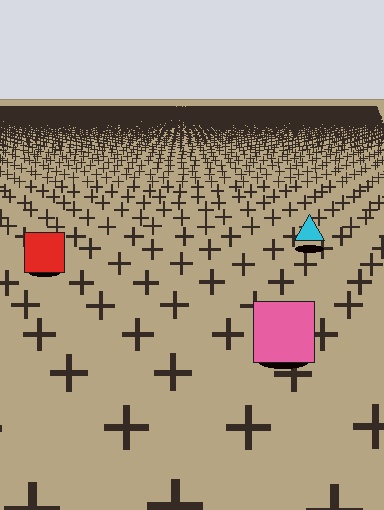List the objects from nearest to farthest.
From nearest to farthest: the pink square, the red square, the cyan triangle.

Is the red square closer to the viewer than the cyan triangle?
Yes. The red square is closer — you can tell from the texture gradient: the ground texture is coarser near it.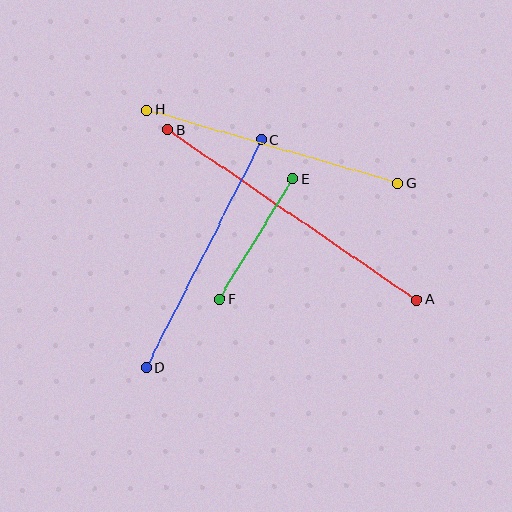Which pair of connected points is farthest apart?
Points A and B are farthest apart.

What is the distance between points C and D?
The distance is approximately 256 pixels.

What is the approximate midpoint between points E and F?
The midpoint is at approximately (256, 239) pixels.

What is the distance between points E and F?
The distance is approximately 141 pixels.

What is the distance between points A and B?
The distance is approximately 301 pixels.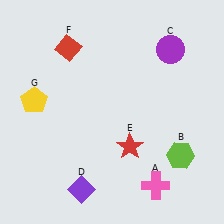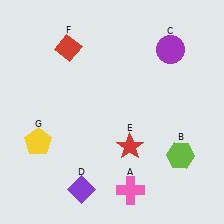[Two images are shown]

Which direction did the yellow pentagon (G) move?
The yellow pentagon (G) moved down.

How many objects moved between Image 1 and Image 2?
2 objects moved between the two images.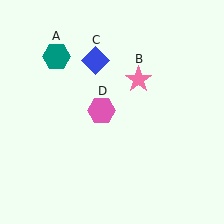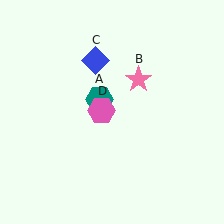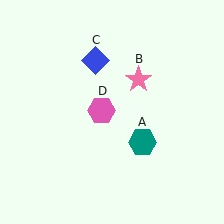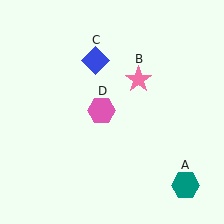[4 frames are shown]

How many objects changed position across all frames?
1 object changed position: teal hexagon (object A).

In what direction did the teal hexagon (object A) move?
The teal hexagon (object A) moved down and to the right.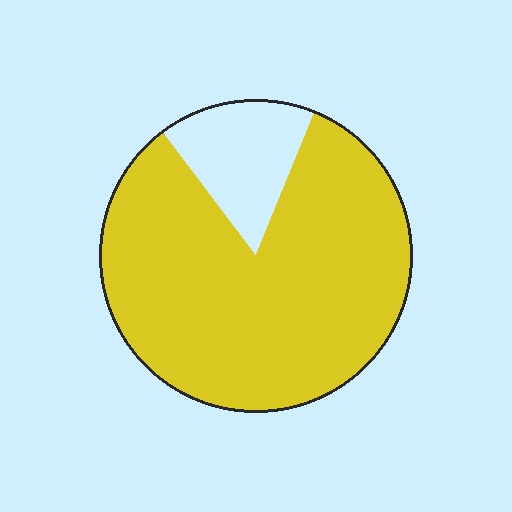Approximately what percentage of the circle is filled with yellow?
Approximately 85%.